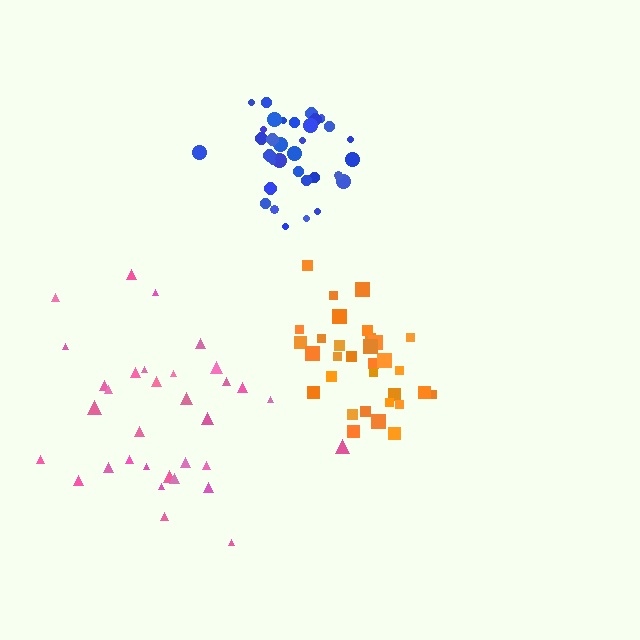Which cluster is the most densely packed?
Blue.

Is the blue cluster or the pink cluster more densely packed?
Blue.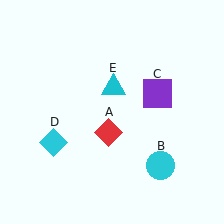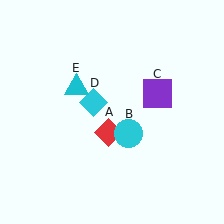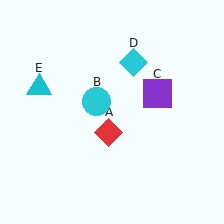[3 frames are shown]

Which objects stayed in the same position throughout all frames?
Red diamond (object A) and purple square (object C) remained stationary.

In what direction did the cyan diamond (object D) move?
The cyan diamond (object D) moved up and to the right.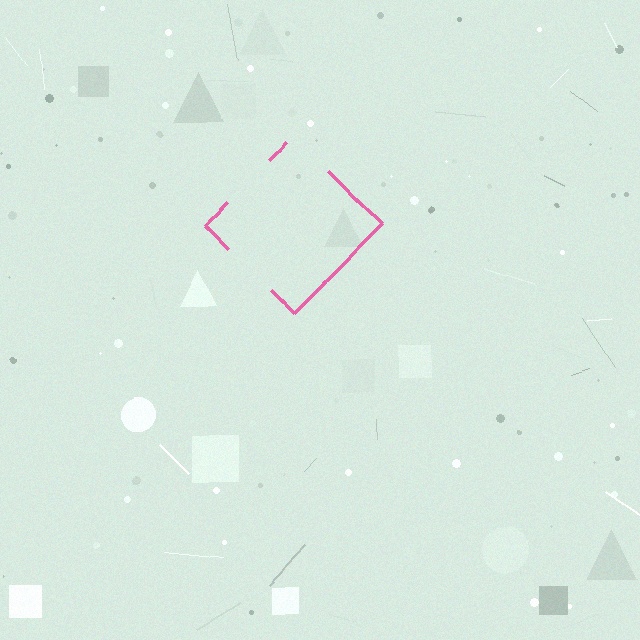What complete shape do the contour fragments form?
The contour fragments form a diamond.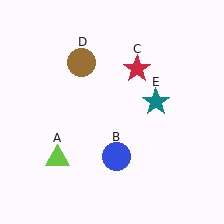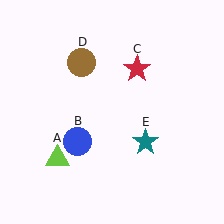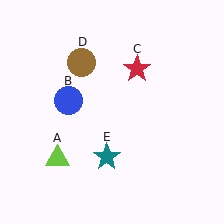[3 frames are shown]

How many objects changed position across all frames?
2 objects changed position: blue circle (object B), teal star (object E).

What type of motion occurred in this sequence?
The blue circle (object B), teal star (object E) rotated clockwise around the center of the scene.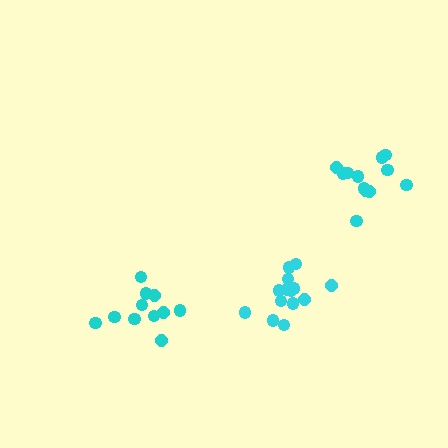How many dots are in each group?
Group 1: 14 dots, Group 2: 11 dots, Group 3: 12 dots (37 total).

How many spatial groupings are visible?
There are 3 spatial groupings.